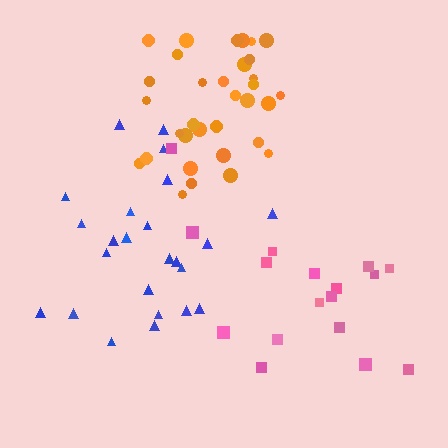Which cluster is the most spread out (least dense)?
Pink.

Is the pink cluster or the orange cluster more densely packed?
Orange.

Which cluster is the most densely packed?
Orange.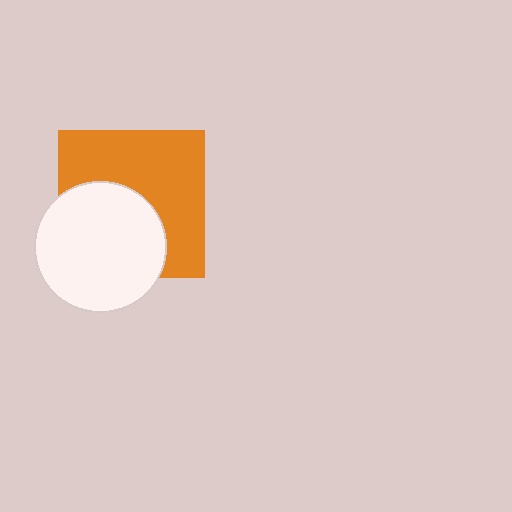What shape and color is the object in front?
The object in front is a white circle.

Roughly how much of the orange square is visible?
About half of it is visible (roughly 57%).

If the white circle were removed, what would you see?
You would see the complete orange square.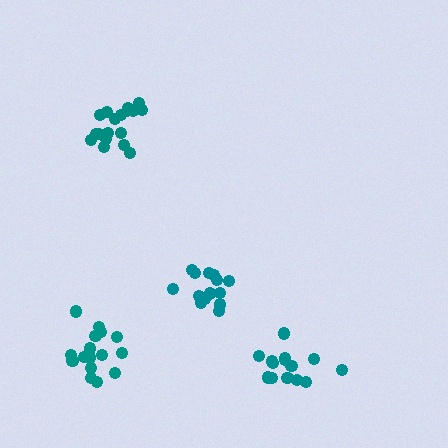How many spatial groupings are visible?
There are 4 spatial groupings.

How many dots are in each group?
Group 1: 17 dots, Group 2: 15 dots, Group 3: 15 dots, Group 4: 18 dots (65 total).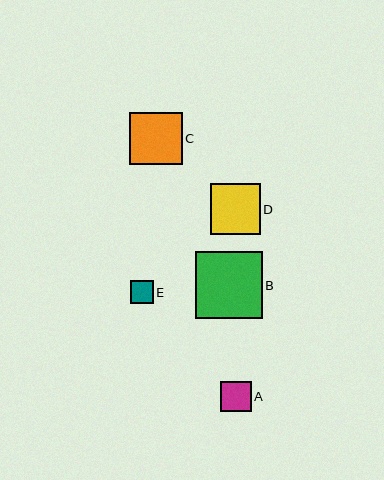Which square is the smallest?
Square E is the smallest with a size of approximately 23 pixels.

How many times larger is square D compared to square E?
Square D is approximately 2.2 times the size of square E.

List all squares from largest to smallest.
From largest to smallest: B, C, D, A, E.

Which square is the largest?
Square B is the largest with a size of approximately 66 pixels.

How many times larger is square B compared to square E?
Square B is approximately 2.9 times the size of square E.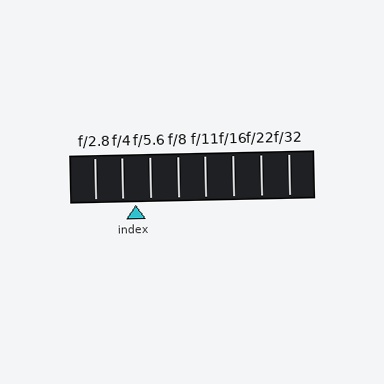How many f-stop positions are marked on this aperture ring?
There are 8 f-stop positions marked.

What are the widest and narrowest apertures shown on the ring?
The widest aperture shown is f/2.8 and the narrowest is f/32.